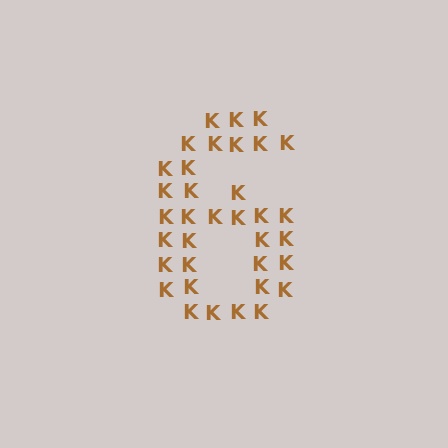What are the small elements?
The small elements are letter K's.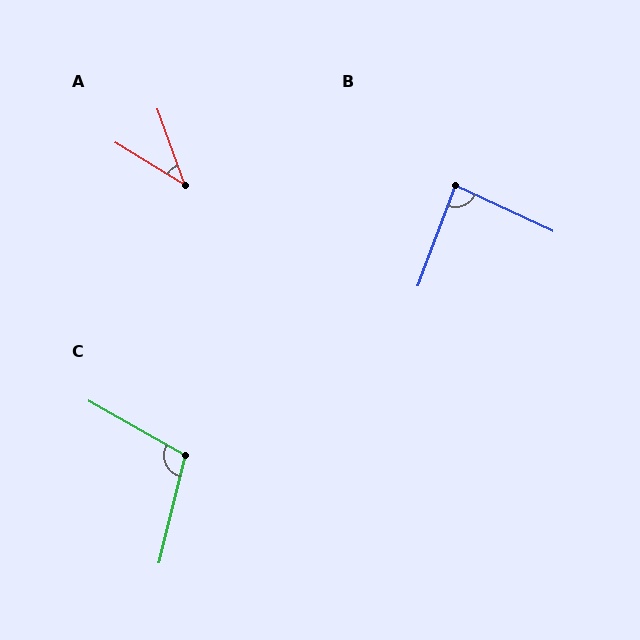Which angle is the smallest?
A, at approximately 39 degrees.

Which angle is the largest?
C, at approximately 106 degrees.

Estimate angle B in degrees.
Approximately 85 degrees.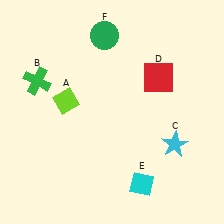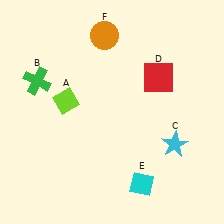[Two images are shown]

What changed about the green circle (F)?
In Image 1, F is green. In Image 2, it changed to orange.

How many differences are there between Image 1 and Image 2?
There is 1 difference between the two images.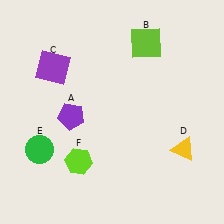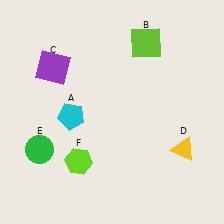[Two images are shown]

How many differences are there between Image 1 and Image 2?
There is 1 difference between the two images.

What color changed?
The pentagon (A) changed from purple in Image 1 to cyan in Image 2.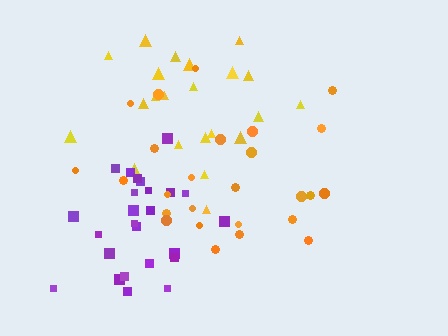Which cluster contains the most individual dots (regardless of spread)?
Orange (26).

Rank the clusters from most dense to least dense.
purple, yellow, orange.